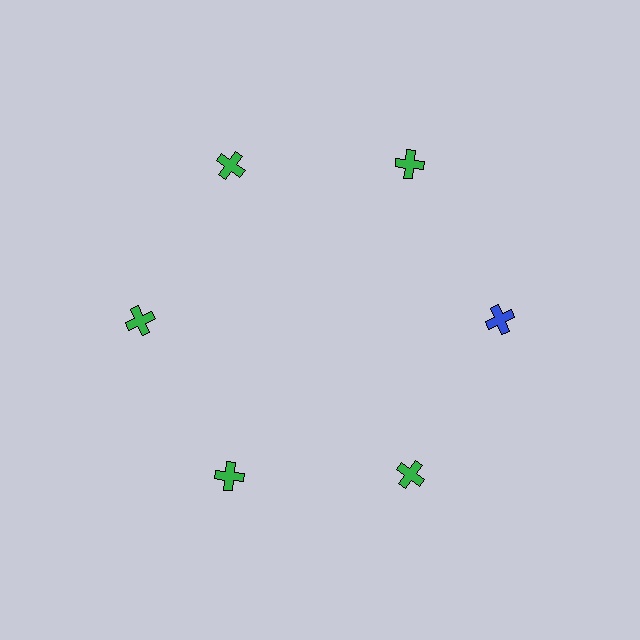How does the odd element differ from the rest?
It has a different color: blue instead of green.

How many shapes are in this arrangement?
There are 6 shapes arranged in a ring pattern.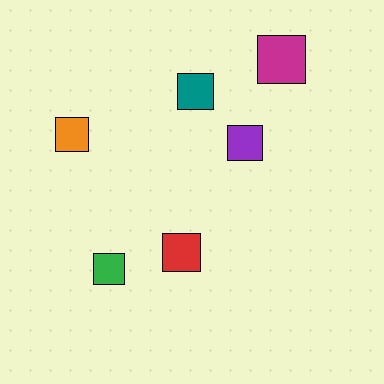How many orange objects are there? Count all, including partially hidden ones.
There is 1 orange object.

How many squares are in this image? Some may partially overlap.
There are 6 squares.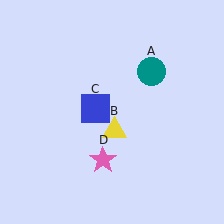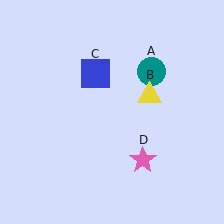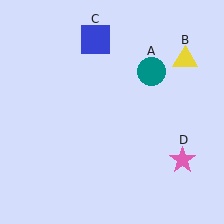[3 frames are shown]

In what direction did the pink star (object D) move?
The pink star (object D) moved right.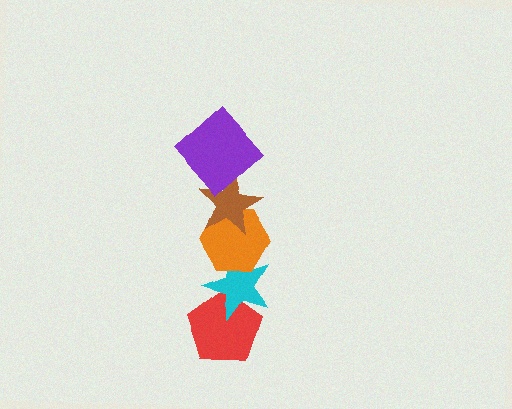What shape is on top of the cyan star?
The orange hexagon is on top of the cyan star.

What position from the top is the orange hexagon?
The orange hexagon is 3rd from the top.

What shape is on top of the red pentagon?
The cyan star is on top of the red pentagon.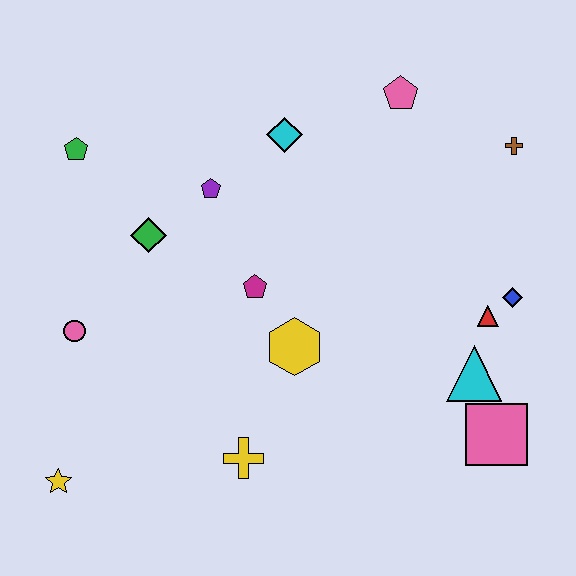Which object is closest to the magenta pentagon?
The yellow hexagon is closest to the magenta pentagon.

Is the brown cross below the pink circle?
No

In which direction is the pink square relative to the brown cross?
The pink square is below the brown cross.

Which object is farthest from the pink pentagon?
The yellow star is farthest from the pink pentagon.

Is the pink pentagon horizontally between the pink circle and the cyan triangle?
Yes